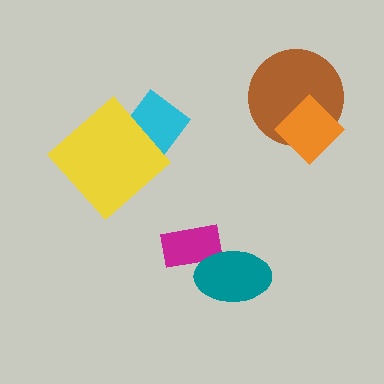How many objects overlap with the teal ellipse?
1 object overlaps with the teal ellipse.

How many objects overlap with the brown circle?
1 object overlaps with the brown circle.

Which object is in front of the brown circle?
The orange diamond is in front of the brown circle.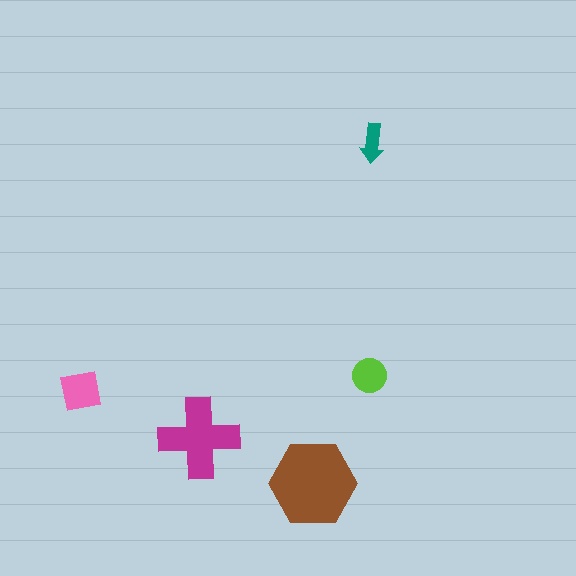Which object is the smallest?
The teal arrow.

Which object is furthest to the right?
The teal arrow is rightmost.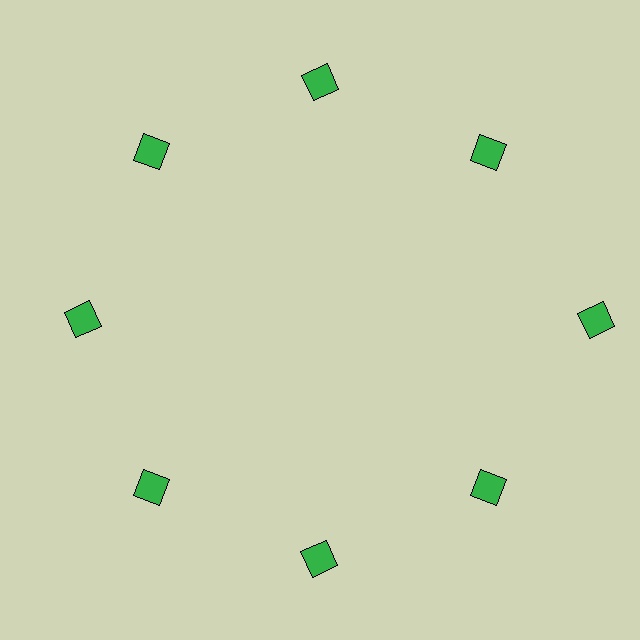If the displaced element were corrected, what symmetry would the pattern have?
It would have 8-fold rotational symmetry — the pattern would map onto itself every 45 degrees.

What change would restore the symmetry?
The symmetry would be restored by moving it inward, back onto the ring so that all 8 squares sit at equal angles and equal distance from the center.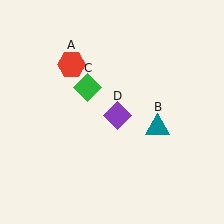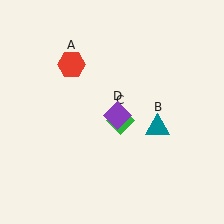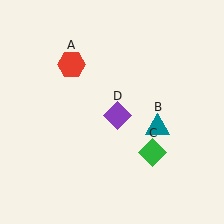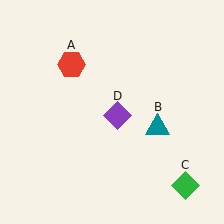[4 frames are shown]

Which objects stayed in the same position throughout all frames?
Red hexagon (object A) and teal triangle (object B) and purple diamond (object D) remained stationary.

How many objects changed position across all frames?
1 object changed position: green diamond (object C).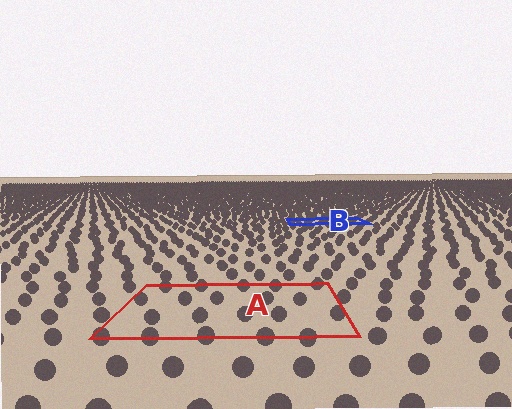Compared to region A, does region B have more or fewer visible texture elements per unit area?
Region B has more texture elements per unit area — they are packed more densely because it is farther away.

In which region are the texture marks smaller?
The texture marks are smaller in region B, because it is farther away.